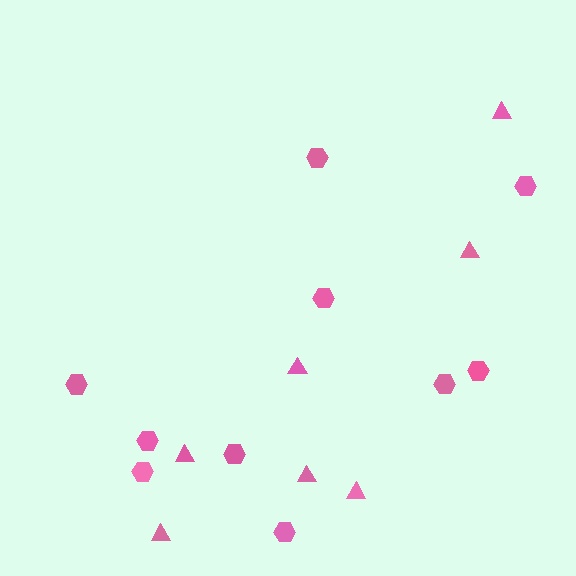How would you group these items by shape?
There are 2 groups: one group of triangles (7) and one group of hexagons (10).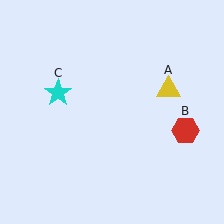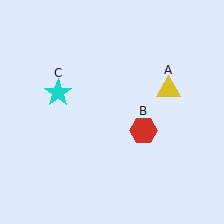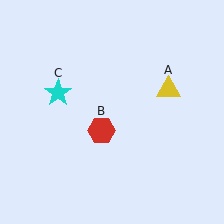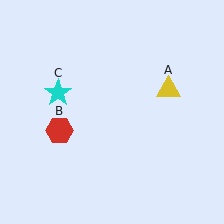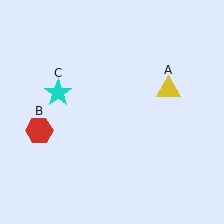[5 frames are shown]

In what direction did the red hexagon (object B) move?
The red hexagon (object B) moved left.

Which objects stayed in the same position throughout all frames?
Yellow triangle (object A) and cyan star (object C) remained stationary.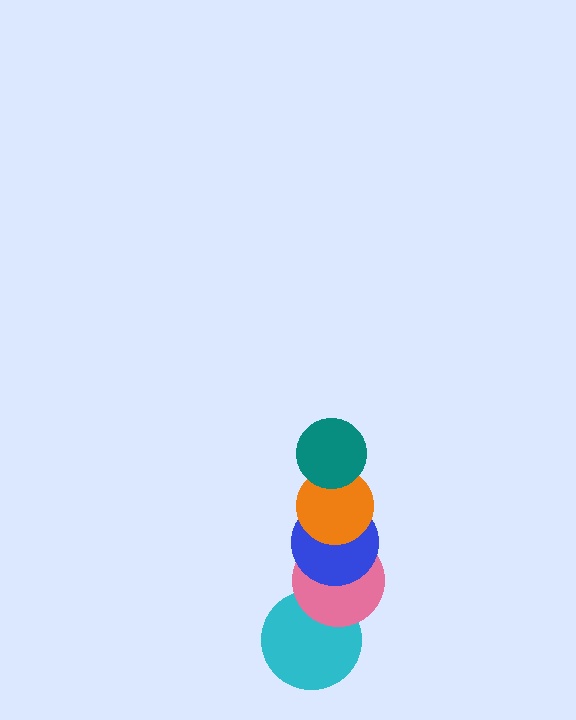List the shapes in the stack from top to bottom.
From top to bottom: the teal circle, the orange circle, the blue circle, the pink circle, the cyan circle.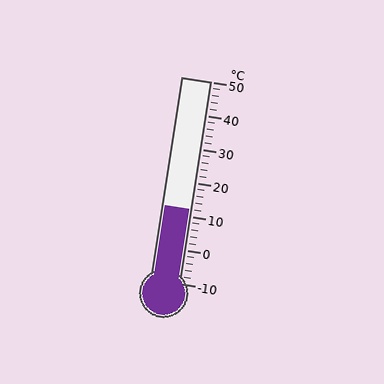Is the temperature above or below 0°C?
The temperature is above 0°C.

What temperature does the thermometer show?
The thermometer shows approximately 12°C.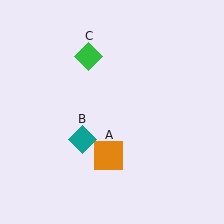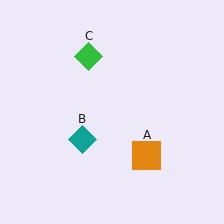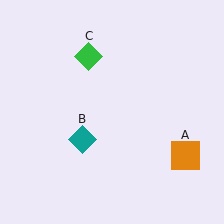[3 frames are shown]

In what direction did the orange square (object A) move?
The orange square (object A) moved right.